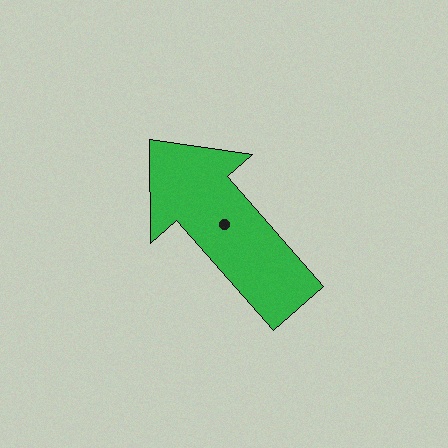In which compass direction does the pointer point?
Northwest.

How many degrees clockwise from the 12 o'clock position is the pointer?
Approximately 319 degrees.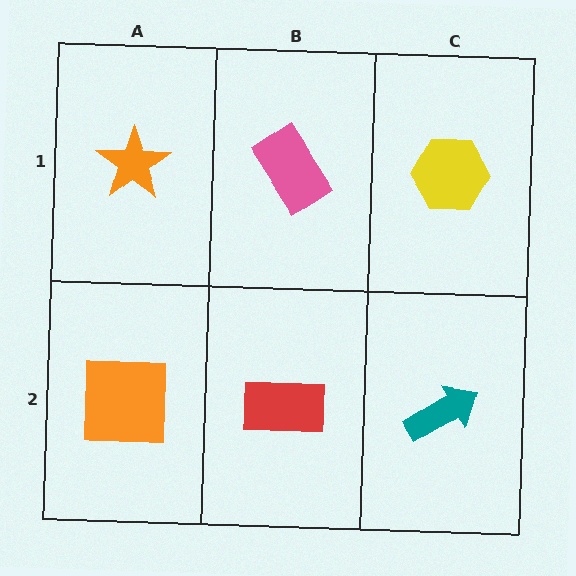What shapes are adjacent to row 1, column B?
A red rectangle (row 2, column B), an orange star (row 1, column A), a yellow hexagon (row 1, column C).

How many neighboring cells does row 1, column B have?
3.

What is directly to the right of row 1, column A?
A pink rectangle.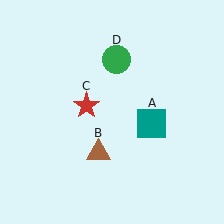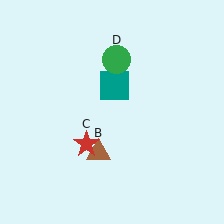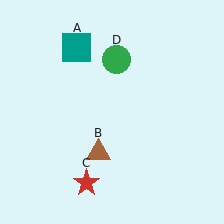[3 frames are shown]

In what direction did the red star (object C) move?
The red star (object C) moved down.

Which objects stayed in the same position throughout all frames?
Brown triangle (object B) and green circle (object D) remained stationary.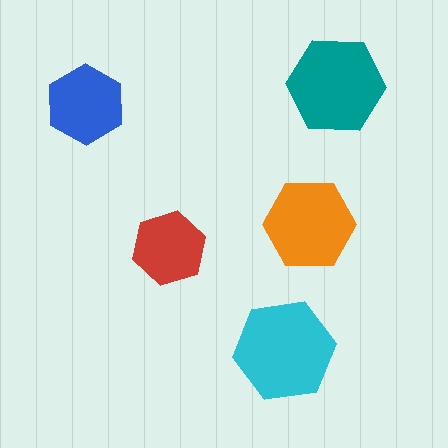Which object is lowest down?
The cyan hexagon is bottommost.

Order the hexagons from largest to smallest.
the cyan one, the teal one, the orange one, the blue one, the red one.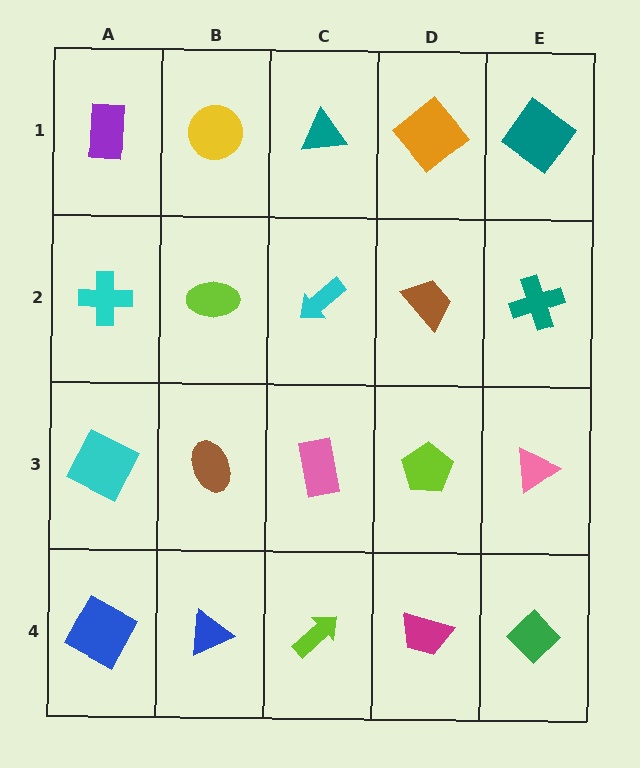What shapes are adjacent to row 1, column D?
A brown trapezoid (row 2, column D), a teal triangle (row 1, column C), a teal diamond (row 1, column E).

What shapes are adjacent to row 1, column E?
A teal cross (row 2, column E), an orange diamond (row 1, column D).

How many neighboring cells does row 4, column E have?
2.